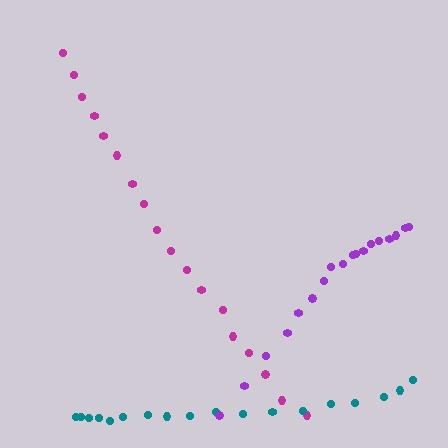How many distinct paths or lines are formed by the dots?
There are 3 distinct paths.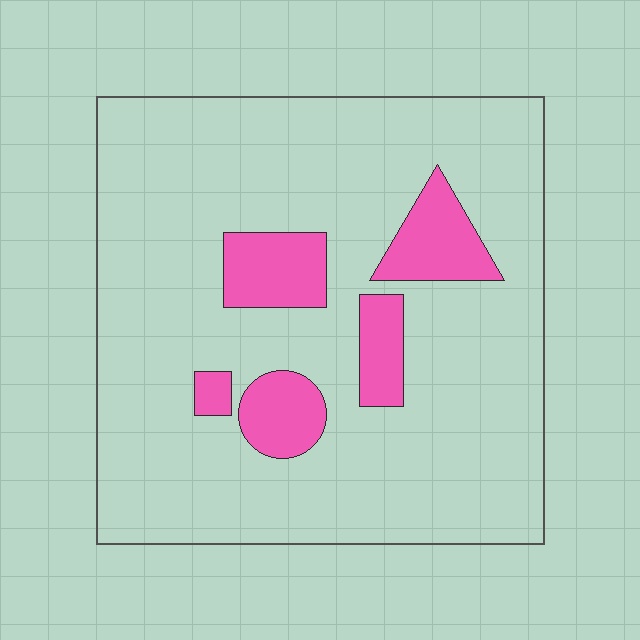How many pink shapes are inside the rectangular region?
5.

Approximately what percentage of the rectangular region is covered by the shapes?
Approximately 15%.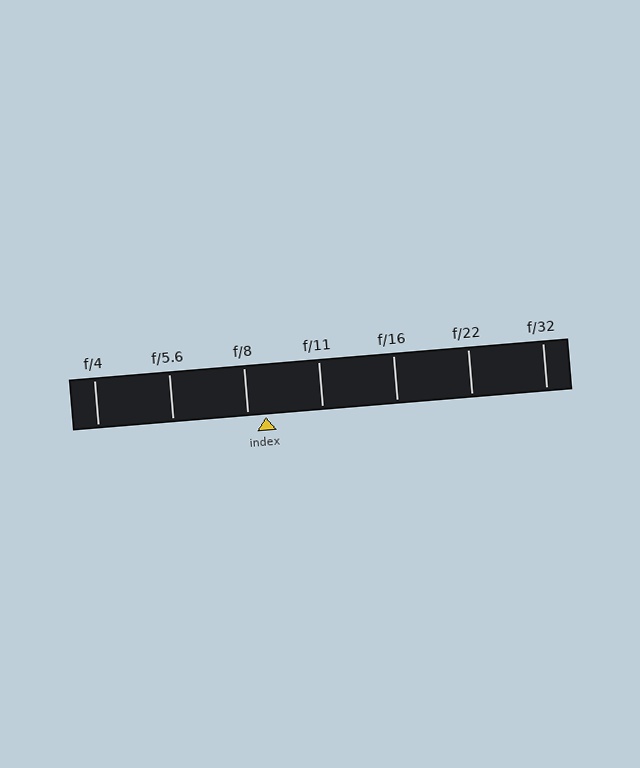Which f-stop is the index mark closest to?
The index mark is closest to f/8.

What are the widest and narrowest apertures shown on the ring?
The widest aperture shown is f/4 and the narrowest is f/32.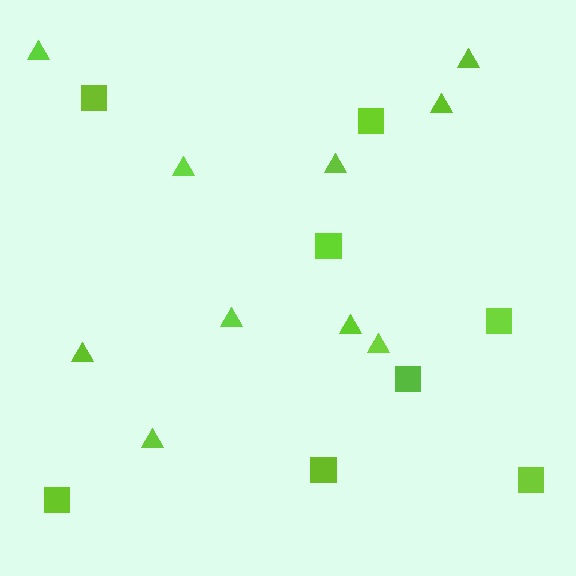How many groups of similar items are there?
There are 2 groups: one group of triangles (10) and one group of squares (8).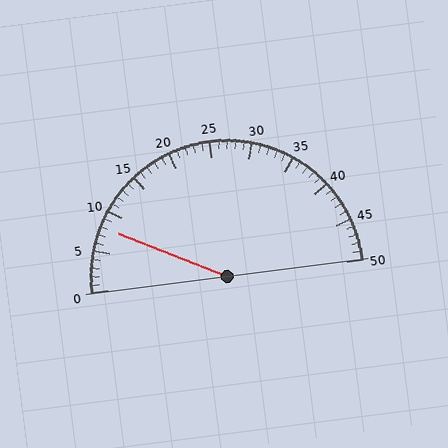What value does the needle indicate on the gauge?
The needle indicates approximately 8.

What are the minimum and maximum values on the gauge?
The gauge ranges from 0 to 50.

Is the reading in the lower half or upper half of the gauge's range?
The reading is in the lower half of the range (0 to 50).